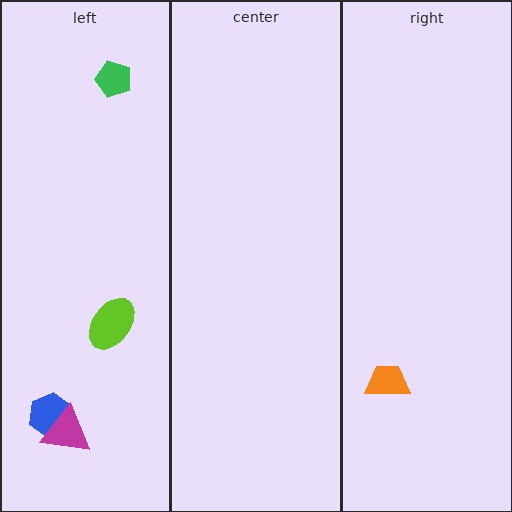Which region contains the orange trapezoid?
The right region.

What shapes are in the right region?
The orange trapezoid.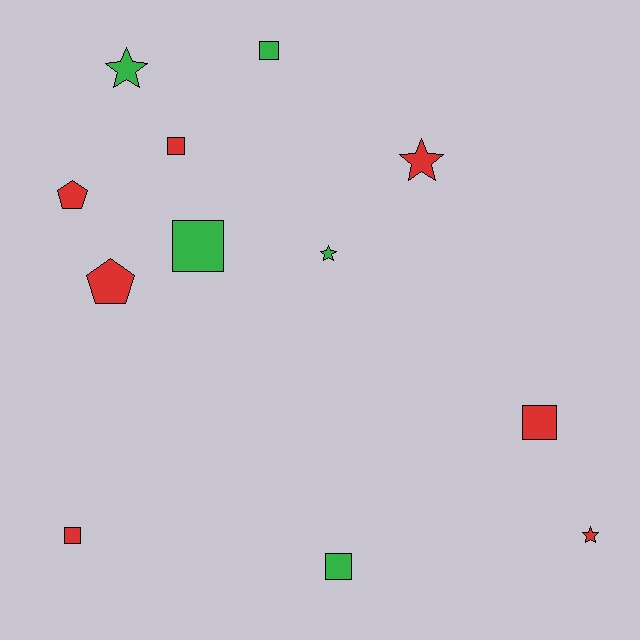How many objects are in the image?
There are 12 objects.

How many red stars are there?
There are 2 red stars.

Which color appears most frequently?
Red, with 7 objects.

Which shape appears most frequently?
Square, with 6 objects.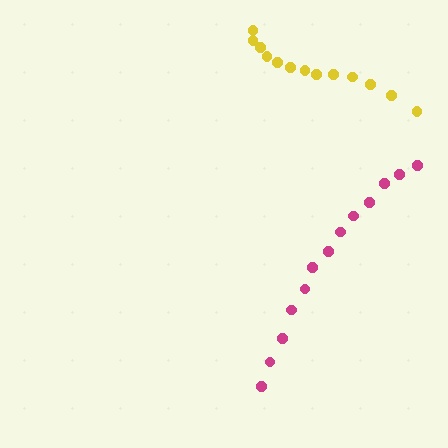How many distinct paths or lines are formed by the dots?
There are 2 distinct paths.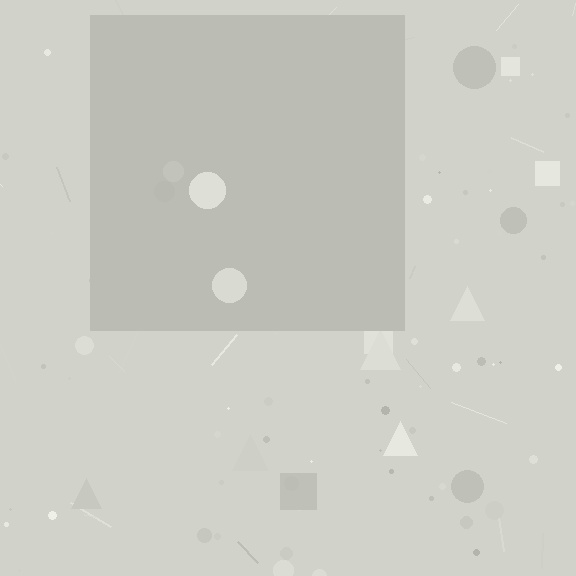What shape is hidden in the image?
A square is hidden in the image.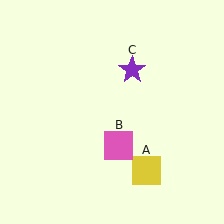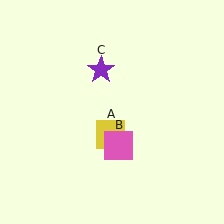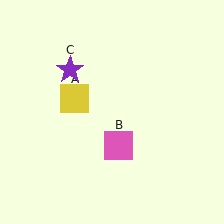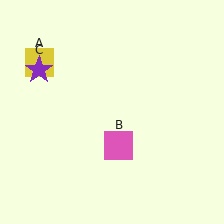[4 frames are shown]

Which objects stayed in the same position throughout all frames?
Pink square (object B) remained stationary.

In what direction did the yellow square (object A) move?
The yellow square (object A) moved up and to the left.